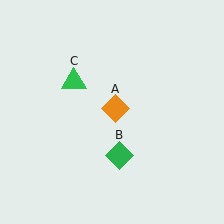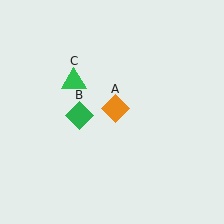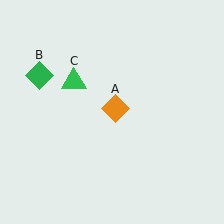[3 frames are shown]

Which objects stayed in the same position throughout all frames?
Orange diamond (object A) and green triangle (object C) remained stationary.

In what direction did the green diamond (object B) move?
The green diamond (object B) moved up and to the left.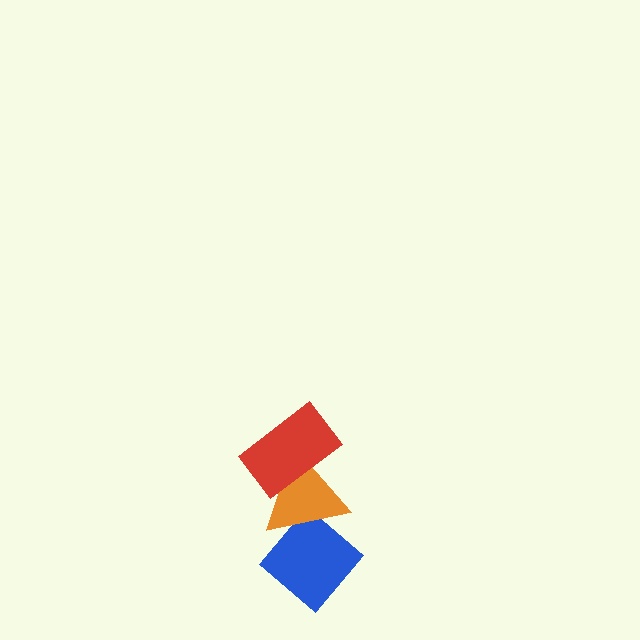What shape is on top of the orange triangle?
The red rectangle is on top of the orange triangle.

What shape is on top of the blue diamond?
The orange triangle is on top of the blue diamond.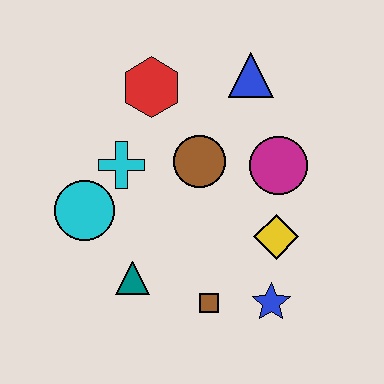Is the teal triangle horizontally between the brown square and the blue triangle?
No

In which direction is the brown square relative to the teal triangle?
The brown square is to the right of the teal triangle.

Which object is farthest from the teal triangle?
The blue triangle is farthest from the teal triangle.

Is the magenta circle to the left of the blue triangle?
No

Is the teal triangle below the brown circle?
Yes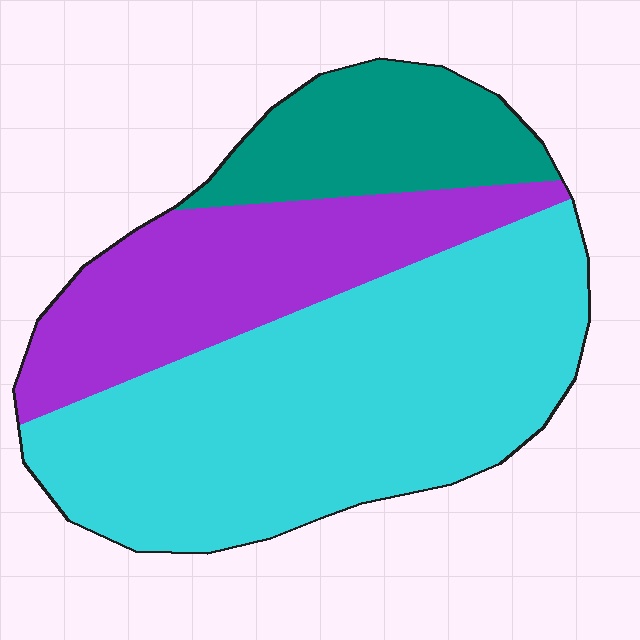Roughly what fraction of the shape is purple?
Purple takes up about one quarter (1/4) of the shape.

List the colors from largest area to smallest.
From largest to smallest: cyan, purple, teal.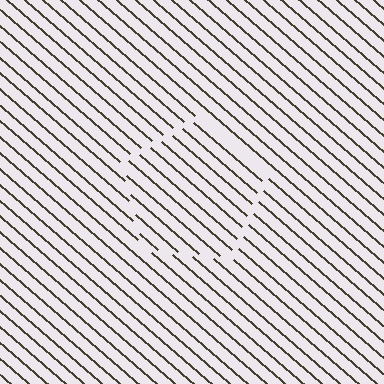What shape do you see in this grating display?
An illusory pentagon. The interior of the shape contains the same grating, shifted by half a period — the contour is defined by the phase discontinuity where line-ends from the inner and outer gratings abut.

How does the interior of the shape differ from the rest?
The interior of the shape contains the same grating, shifted by half a period — the contour is defined by the phase discontinuity where line-ends from the inner and outer gratings abut.